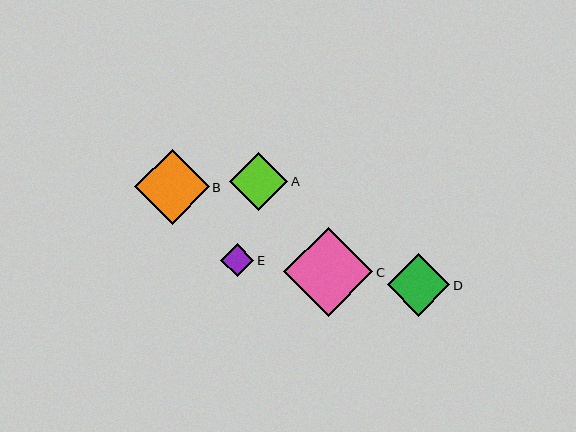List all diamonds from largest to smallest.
From largest to smallest: C, B, D, A, E.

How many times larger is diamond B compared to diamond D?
Diamond B is approximately 1.2 times the size of diamond D.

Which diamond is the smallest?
Diamond E is the smallest with a size of approximately 33 pixels.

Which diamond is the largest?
Diamond C is the largest with a size of approximately 89 pixels.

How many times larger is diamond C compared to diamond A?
Diamond C is approximately 1.5 times the size of diamond A.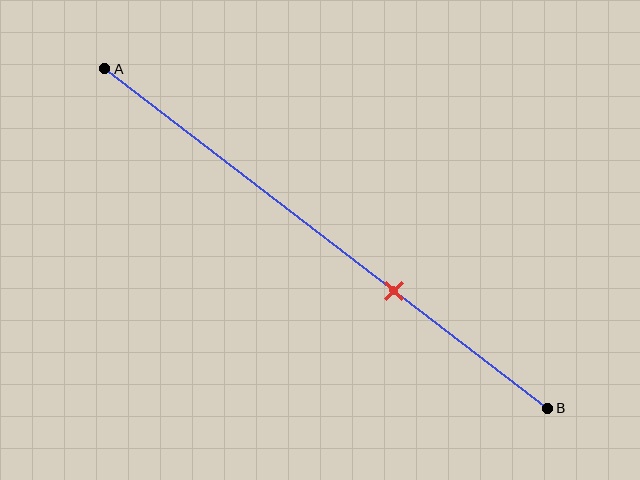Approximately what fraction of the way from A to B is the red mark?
The red mark is approximately 65% of the way from A to B.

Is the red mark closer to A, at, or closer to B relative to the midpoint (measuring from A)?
The red mark is closer to point B than the midpoint of segment AB.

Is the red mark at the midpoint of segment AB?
No, the mark is at about 65% from A, not at the 50% midpoint.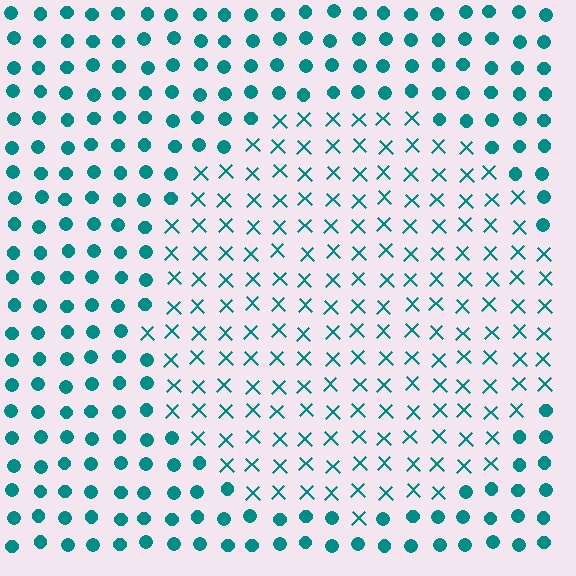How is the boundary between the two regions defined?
The boundary is defined by a change in element shape: X marks inside vs. circles outside. All elements share the same color and spacing.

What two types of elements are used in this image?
The image uses X marks inside the circle region and circles outside it.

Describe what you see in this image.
The image is filled with small teal elements arranged in a uniform grid. A circle-shaped region contains X marks, while the surrounding area contains circles. The boundary is defined purely by the change in element shape.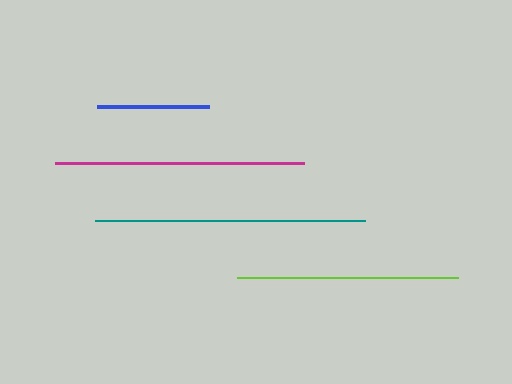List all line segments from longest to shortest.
From longest to shortest: teal, magenta, lime, blue.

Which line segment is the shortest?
The blue line is the shortest at approximately 112 pixels.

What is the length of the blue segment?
The blue segment is approximately 112 pixels long.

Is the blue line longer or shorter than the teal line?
The teal line is longer than the blue line.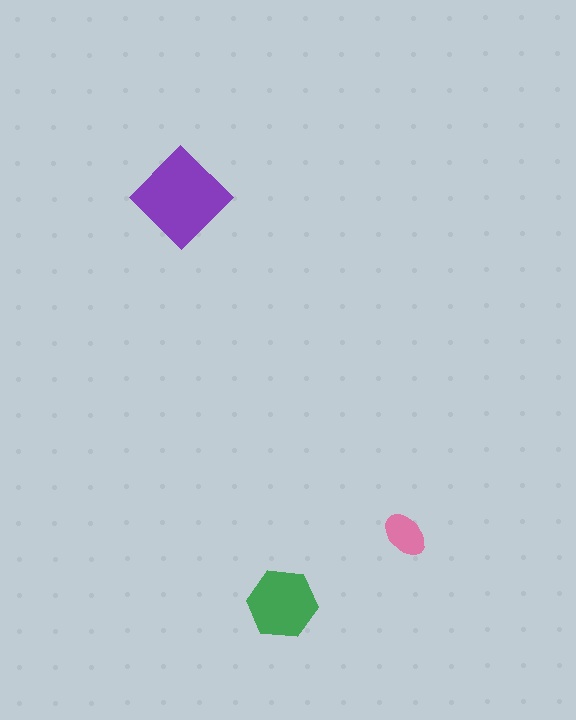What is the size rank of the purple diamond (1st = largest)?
1st.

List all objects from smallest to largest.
The pink ellipse, the green hexagon, the purple diamond.